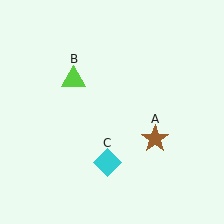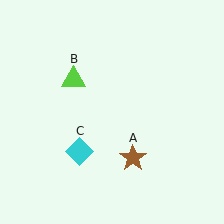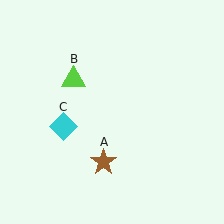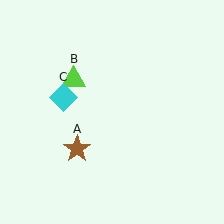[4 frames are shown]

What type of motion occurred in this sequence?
The brown star (object A), cyan diamond (object C) rotated clockwise around the center of the scene.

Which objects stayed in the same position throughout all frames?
Lime triangle (object B) remained stationary.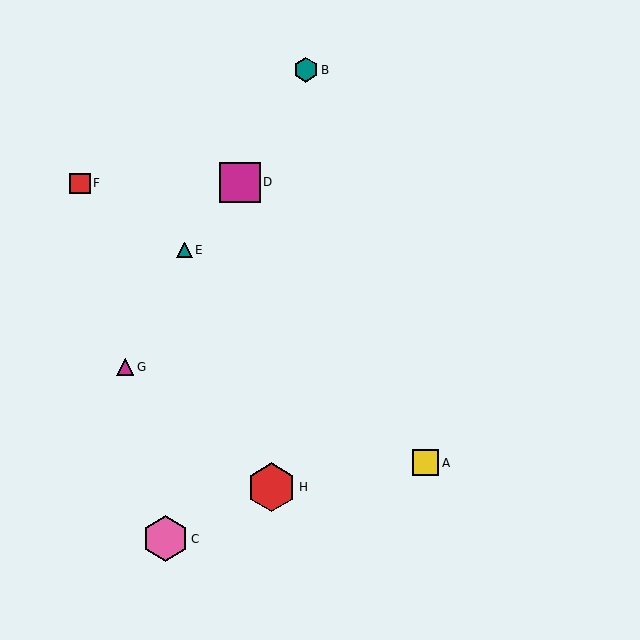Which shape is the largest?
The red hexagon (labeled H) is the largest.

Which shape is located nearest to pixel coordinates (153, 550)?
The pink hexagon (labeled C) at (165, 539) is nearest to that location.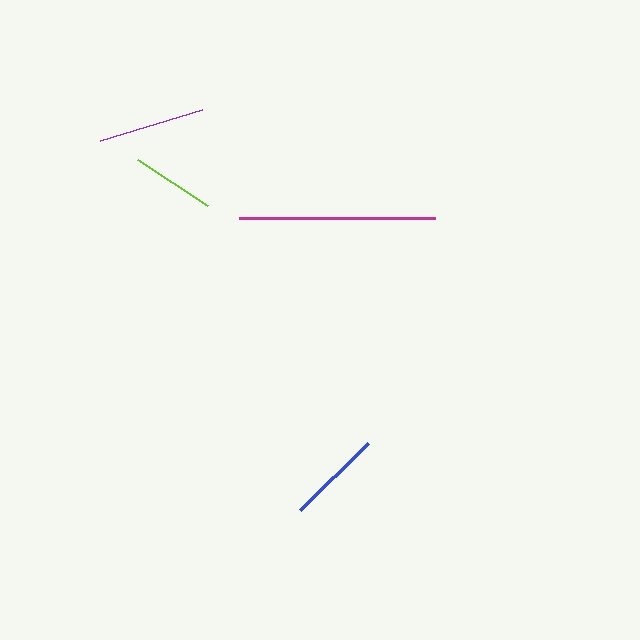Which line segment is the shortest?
The lime line is the shortest at approximately 84 pixels.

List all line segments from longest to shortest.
From longest to shortest: magenta, purple, blue, lime.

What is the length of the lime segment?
The lime segment is approximately 84 pixels long.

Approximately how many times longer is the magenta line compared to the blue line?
The magenta line is approximately 2.1 times the length of the blue line.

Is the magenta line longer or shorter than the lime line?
The magenta line is longer than the lime line.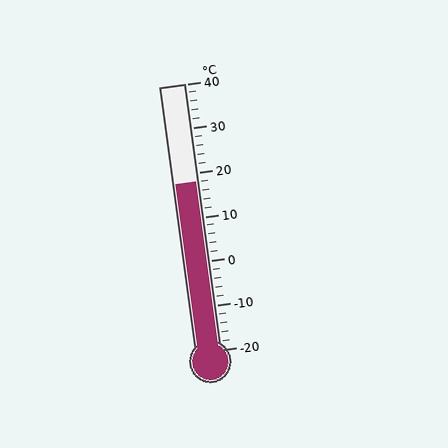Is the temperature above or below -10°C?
The temperature is above -10°C.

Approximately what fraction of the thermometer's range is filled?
The thermometer is filled to approximately 65% of its range.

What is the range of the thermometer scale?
The thermometer scale ranges from -20°C to 40°C.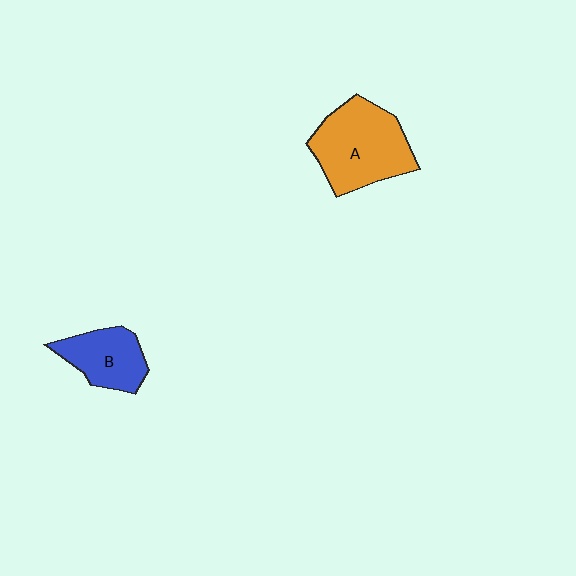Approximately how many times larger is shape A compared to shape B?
Approximately 1.6 times.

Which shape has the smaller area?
Shape B (blue).